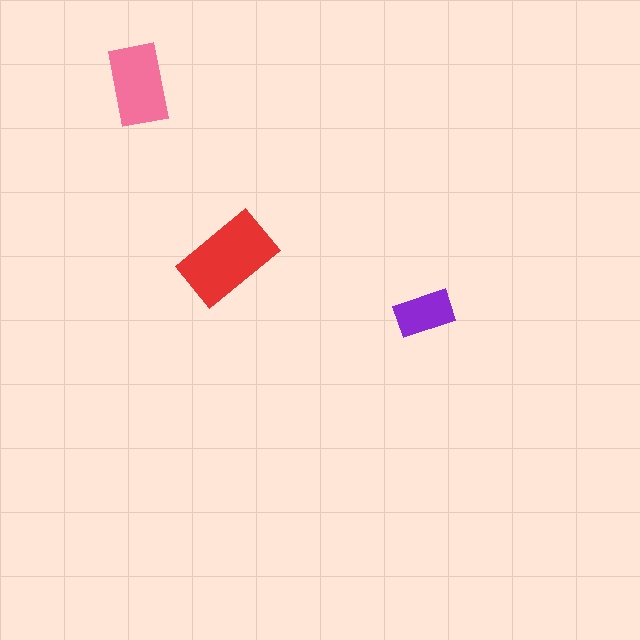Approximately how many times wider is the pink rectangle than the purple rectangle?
About 1.5 times wider.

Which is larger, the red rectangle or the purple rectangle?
The red one.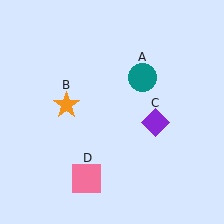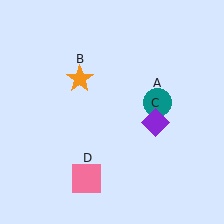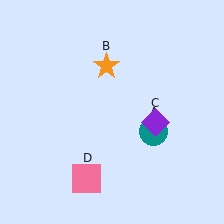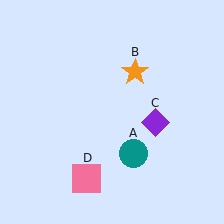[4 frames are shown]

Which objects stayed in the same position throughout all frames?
Purple diamond (object C) and pink square (object D) remained stationary.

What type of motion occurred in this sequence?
The teal circle (object A), orange star (object B) rotated clockwise around the center of the scene.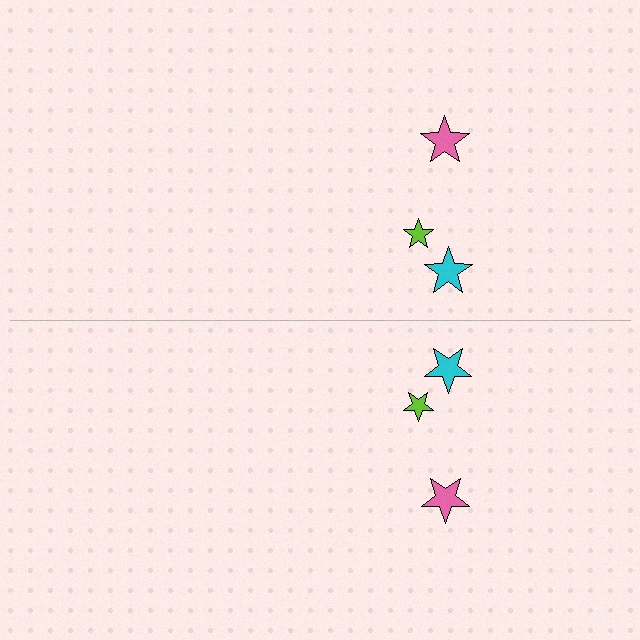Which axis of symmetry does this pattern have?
The pattern has a horizontal axis of symmetry running through the center of the image.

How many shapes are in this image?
There are 6 shapes in this image.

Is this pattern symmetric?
Yes, this pattern has bilateral (reflection) symmetry.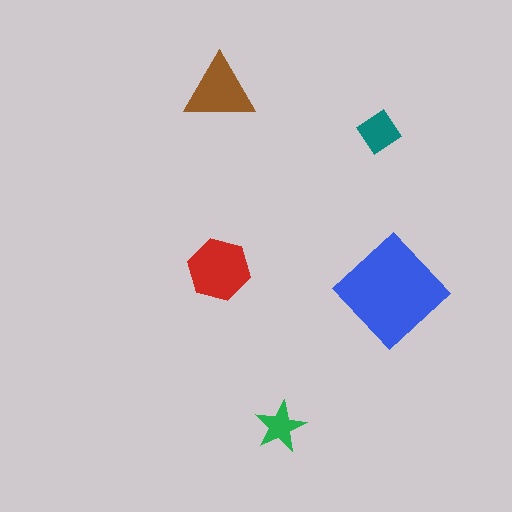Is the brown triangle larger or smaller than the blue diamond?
Smaller.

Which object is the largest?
The blue diamond.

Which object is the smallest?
The green star.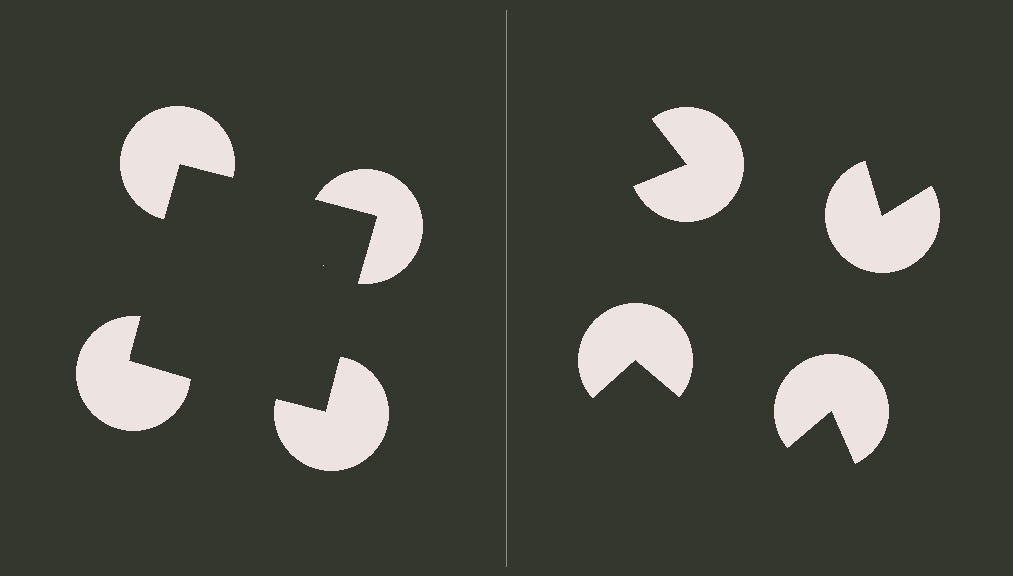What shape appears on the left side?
An illusory square.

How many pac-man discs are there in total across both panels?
8 — 4 on each side.